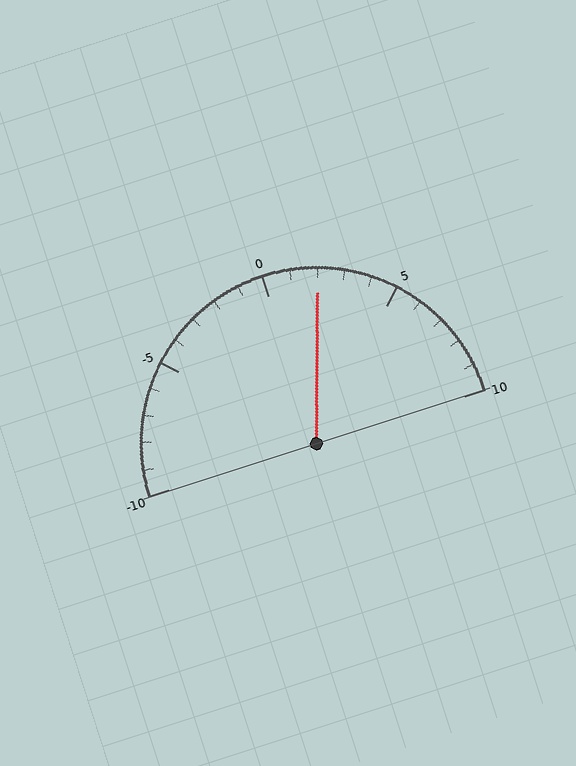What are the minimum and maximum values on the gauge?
The gauge ranges from -10 to 10.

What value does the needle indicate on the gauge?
The needle indicates approximately 2.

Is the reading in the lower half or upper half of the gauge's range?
The reading is in the upper half of the range (-10 to 10).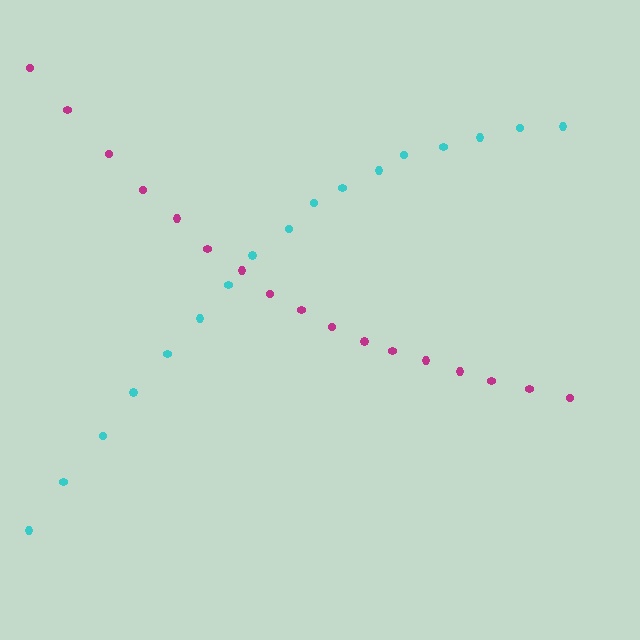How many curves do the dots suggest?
There are 2 distinct paths.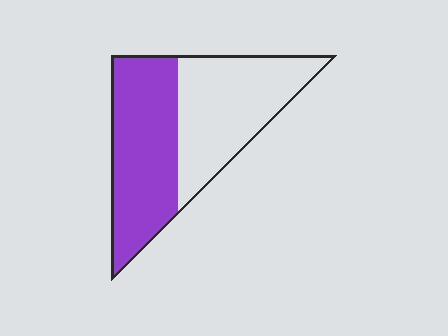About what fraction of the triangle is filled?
About one half (1/2).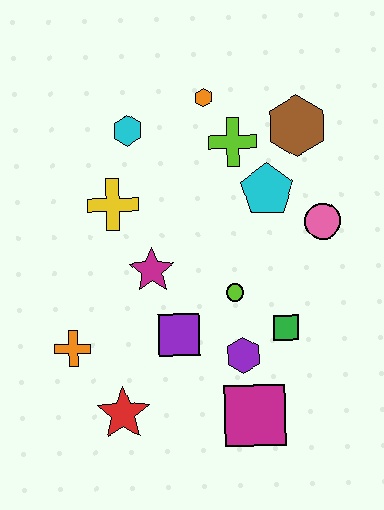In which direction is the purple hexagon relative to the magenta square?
The purple hexagon is above the magenta square.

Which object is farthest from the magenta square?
The orange hexagon is farthest from the magenta square.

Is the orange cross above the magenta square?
Yes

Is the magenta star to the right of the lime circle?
No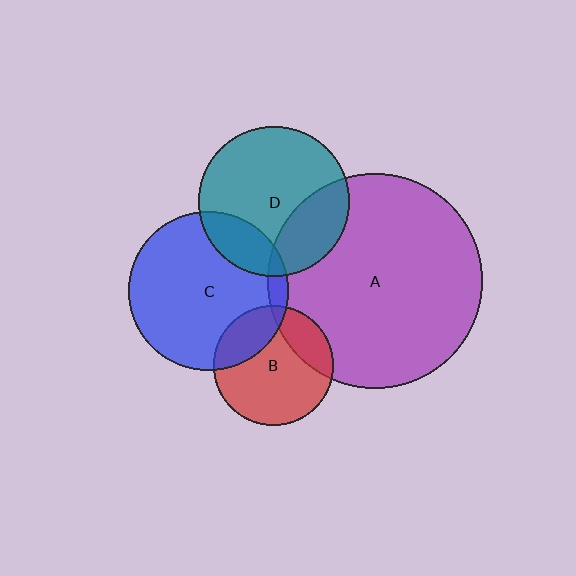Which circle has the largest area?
Circle A (purple).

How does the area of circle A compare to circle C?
Approximately 1.8 times.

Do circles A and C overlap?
Yes.